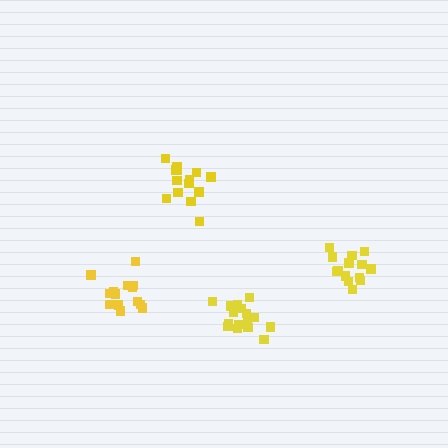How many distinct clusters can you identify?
There are 4 distinct clusters.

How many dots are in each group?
Group 1: 14 dots, Group 2: 18 dots, Group 3: 14 dots, Group 4: 14 dots (60 total).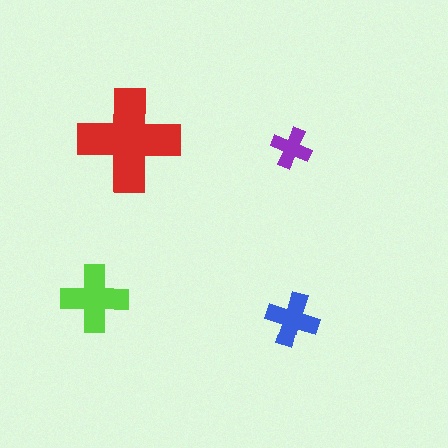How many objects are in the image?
There are 4 objects in the image.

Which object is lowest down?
The blue cross is bottommost.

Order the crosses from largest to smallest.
the red one, the lime one, the blue one, the purple one.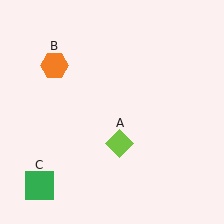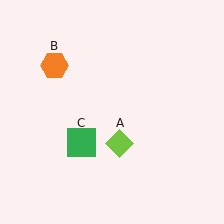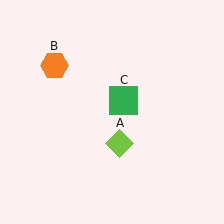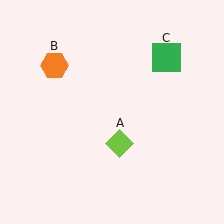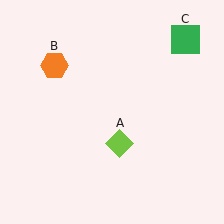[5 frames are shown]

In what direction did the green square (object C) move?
The green square (object C) moved up and to the right.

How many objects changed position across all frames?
1 object changed position: green square (object C).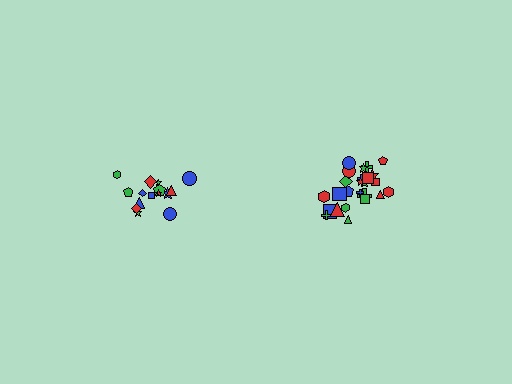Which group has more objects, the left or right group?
The right group.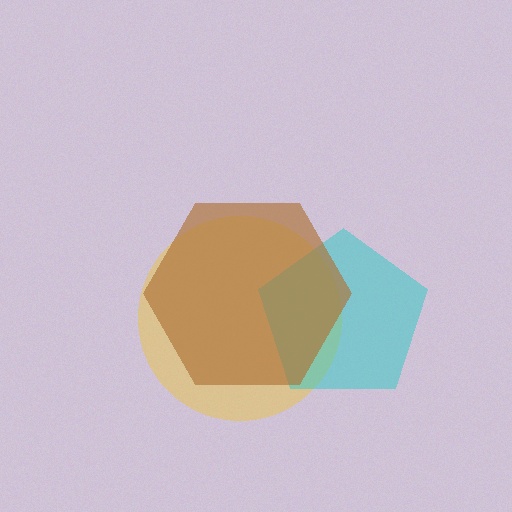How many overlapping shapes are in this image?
There are 3 overlapping shapes in the image.